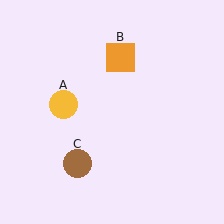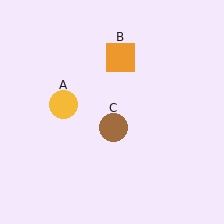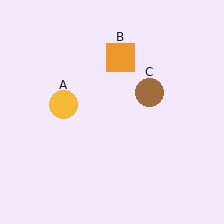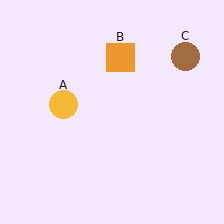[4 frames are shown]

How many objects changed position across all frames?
1 object changed position: brown circle (object C).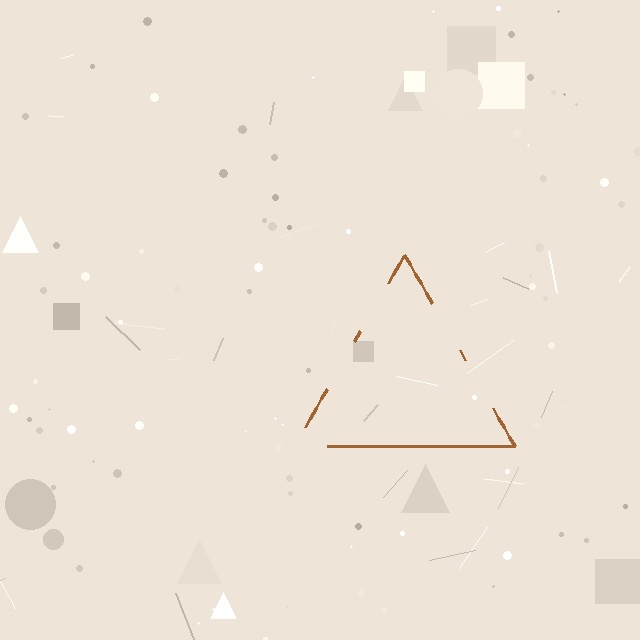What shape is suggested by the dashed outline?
The dashed outline suggests a triangle.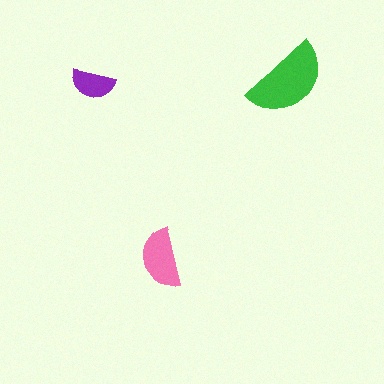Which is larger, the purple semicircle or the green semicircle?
The green one.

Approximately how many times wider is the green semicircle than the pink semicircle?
About 1.5 times wider.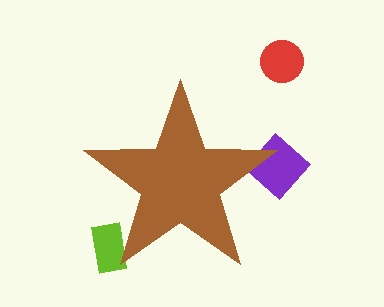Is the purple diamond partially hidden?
Yes, the purple diamond is partially hidden behind the brown star.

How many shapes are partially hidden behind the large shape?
2 shapes are partially hidden.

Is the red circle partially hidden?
No, the red circle is fully visible.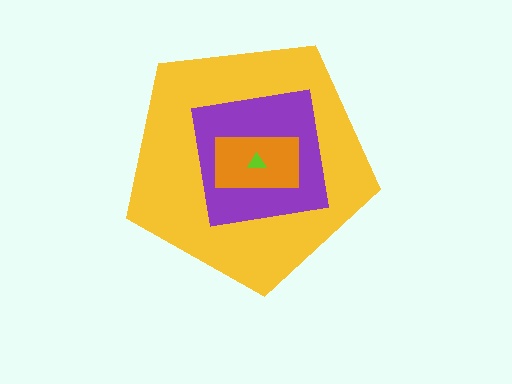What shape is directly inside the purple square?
The orange rectangle.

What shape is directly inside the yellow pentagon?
The purple square.